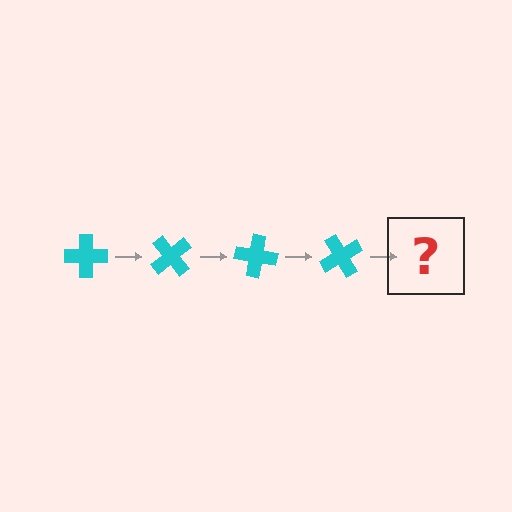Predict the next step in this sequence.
The next step is a cyan cross rotated 200 degrees.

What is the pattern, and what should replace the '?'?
The pattern is that the cross rotates 50 degrees each step. The '?' should be a cyan cross rotated 200 degrees.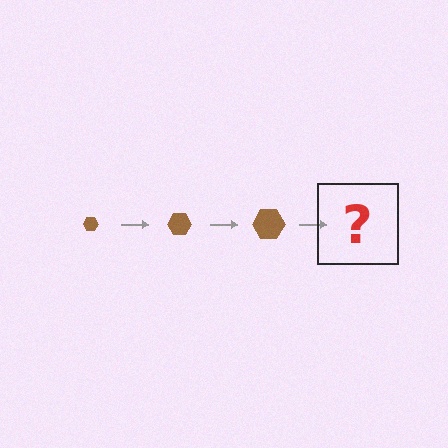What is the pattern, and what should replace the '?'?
The pattern is that the hexagon gets progressively larger each step. The '?' should be a brown hexagon, larger than the previous one.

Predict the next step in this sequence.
The next step is a brown hexagon, larger than the previous one.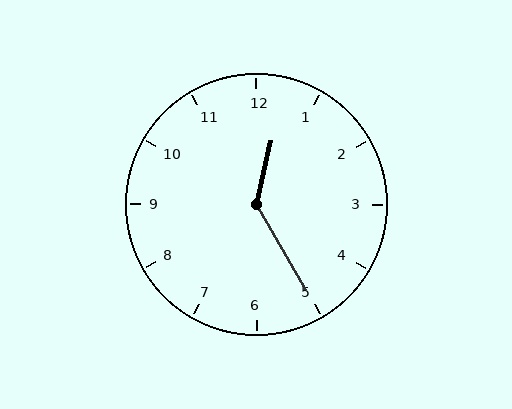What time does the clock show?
12:25.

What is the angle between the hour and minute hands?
Approximately 138 degrees.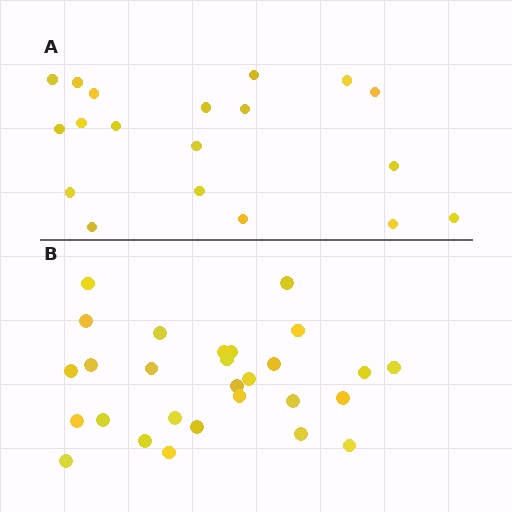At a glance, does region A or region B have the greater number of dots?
Region B (the bottom region) has more dots.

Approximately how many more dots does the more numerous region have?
Region B has roughly 8 or so more dots than region A.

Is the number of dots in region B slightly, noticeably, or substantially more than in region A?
Region B has substantially more. The ratio is roughly 1.5 to 1.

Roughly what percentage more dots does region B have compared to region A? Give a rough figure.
About 45% more.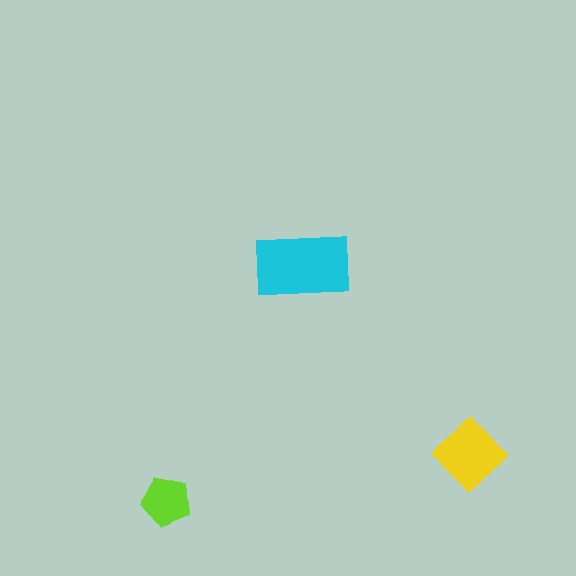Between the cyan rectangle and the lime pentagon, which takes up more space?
The cyan rectangle.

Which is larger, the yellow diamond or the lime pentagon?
The yellow diamond.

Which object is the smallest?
The lime pentagon.